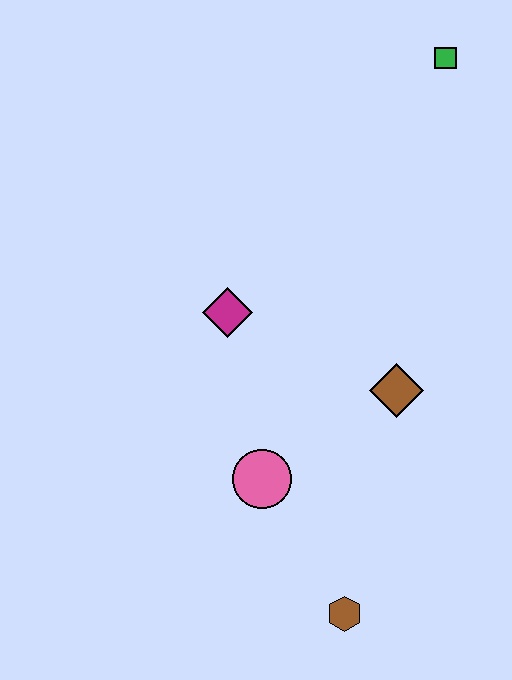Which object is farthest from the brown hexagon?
The green square is farthest from the brown hexagon.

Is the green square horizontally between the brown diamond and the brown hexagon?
No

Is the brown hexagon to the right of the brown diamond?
No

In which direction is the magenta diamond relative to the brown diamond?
The magenta diamond is to the left of the brown diamond.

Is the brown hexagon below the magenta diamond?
Yes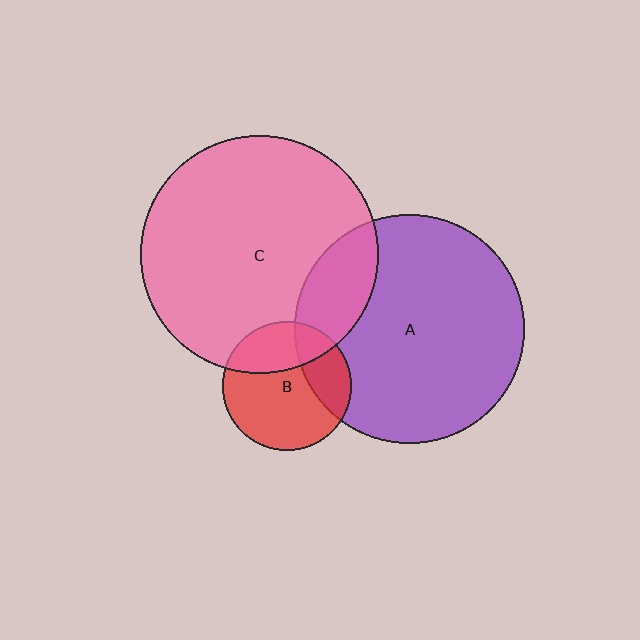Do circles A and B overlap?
Yes.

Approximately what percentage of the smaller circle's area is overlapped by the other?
Approximately 25%.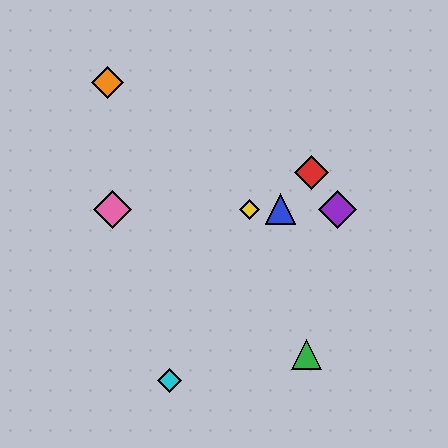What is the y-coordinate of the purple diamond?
The purple diamond is at y≈209.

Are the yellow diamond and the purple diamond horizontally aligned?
Yes, both are at y≈209.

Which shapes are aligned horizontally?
The blue triangle, the yellow diamond, the purple diamond, the pink diamond are aligned horizontally.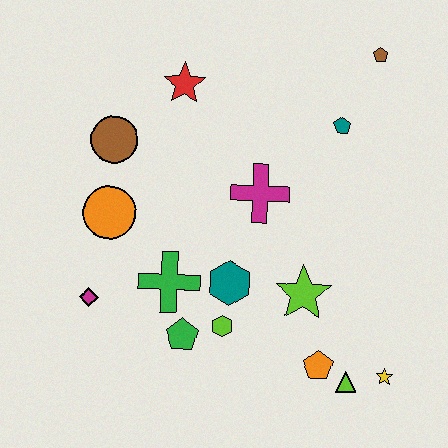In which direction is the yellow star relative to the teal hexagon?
The yellow star is to the right of the teal hexagon.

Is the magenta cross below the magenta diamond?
No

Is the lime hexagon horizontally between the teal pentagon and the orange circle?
Yes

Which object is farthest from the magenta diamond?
The brown pentagon is farthest from the magenta diamond.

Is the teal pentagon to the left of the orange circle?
No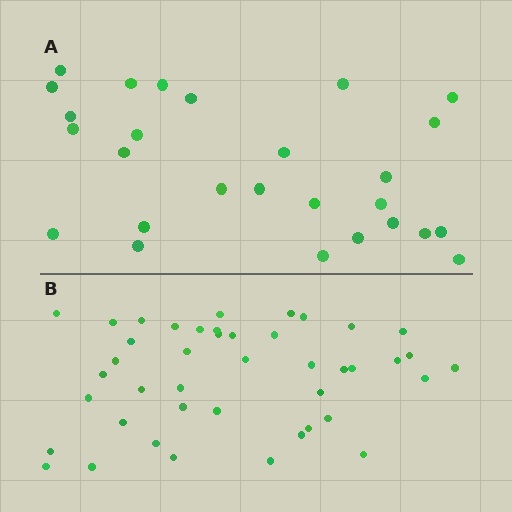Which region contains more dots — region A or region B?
Region B (the bottom region) has more dots.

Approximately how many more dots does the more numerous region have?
Region B has approximately 15 more dots than region A.